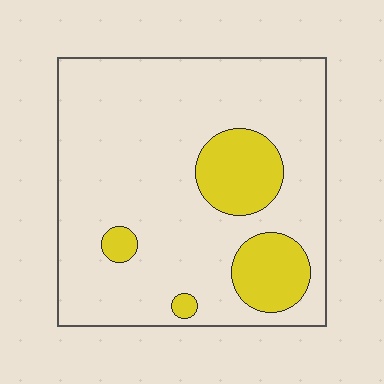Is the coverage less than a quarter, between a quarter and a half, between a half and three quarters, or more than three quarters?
Less than a quarter.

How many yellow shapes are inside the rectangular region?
4.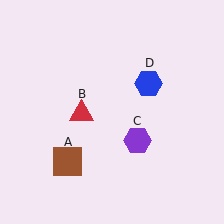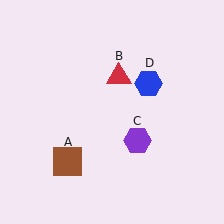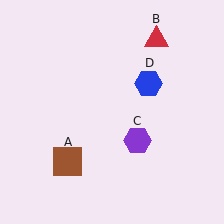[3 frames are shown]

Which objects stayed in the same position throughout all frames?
Brown square (object A) and purple hexagon (object C) and blue hexagon (object D) remained stationary.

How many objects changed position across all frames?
1 object changed position: red triangle (object B).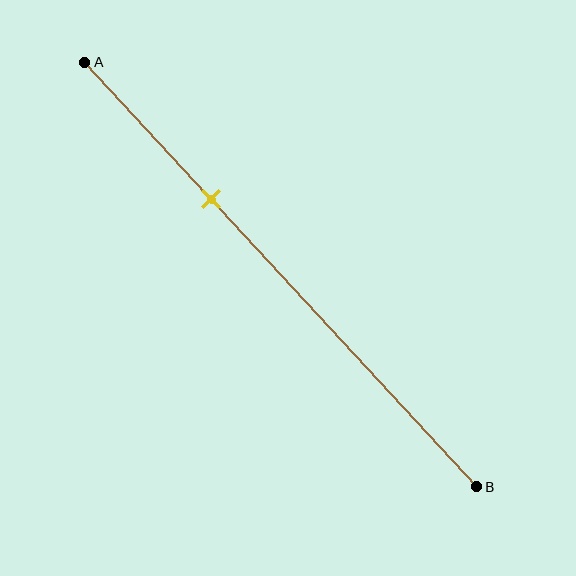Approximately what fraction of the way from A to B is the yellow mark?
The yellow mark is approximately 30% of the way from A to B.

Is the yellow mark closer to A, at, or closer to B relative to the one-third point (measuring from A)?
The yellow mark is approximately at the one-third point of segment AB.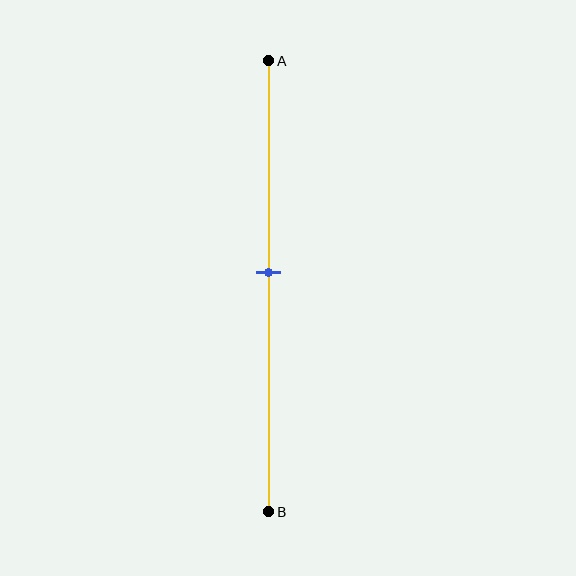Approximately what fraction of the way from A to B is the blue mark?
The blue mark is approximately 45% of the way from A to B.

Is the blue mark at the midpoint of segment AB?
No, the mark is at about 45% from A, not at the 50% midpoint.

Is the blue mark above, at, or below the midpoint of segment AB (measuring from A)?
The blue mark is above the midpoint of segment AB.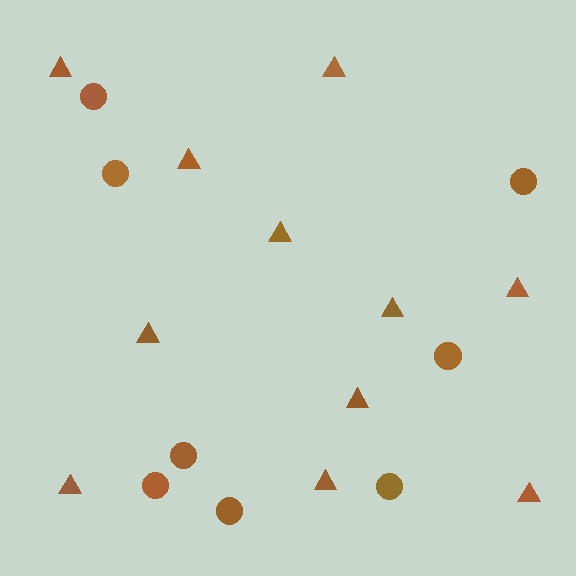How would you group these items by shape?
There are 2 groups: one group of triangles (11) and one group of circles (8).